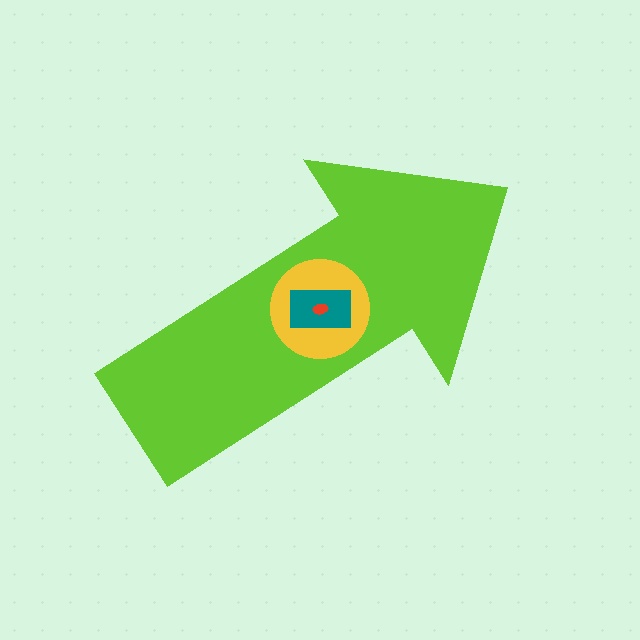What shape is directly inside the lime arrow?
The yellow circle.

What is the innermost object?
The red ellipse.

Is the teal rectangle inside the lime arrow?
Yes.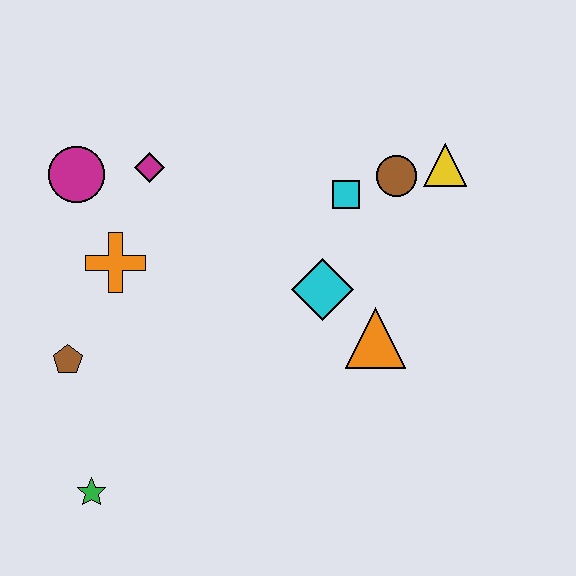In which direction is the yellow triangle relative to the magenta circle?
The yellow triangle is to the right of the magenta circle.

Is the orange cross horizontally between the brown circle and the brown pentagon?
Yes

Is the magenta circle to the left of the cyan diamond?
Yes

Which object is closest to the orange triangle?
The cyan diamond is closest to the orange triangle.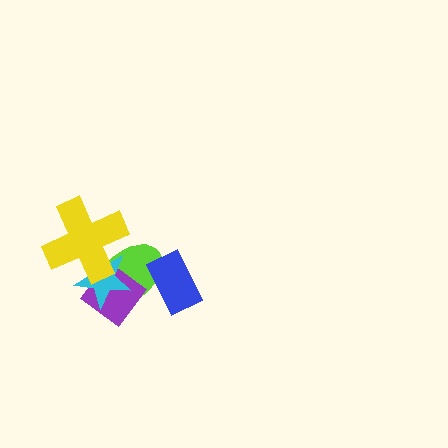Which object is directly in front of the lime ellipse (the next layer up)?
The purple diamond is directly in front of the lime ellipse.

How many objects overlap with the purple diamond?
3 objects overlap with the purple diamond.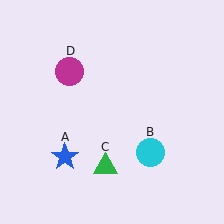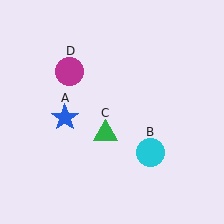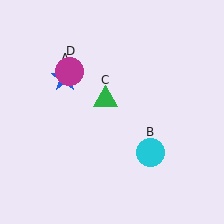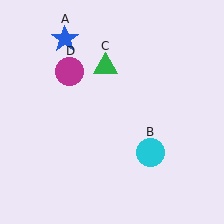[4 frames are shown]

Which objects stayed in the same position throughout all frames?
Cyan circle (object B) and magenta circle (object D) remained stationary.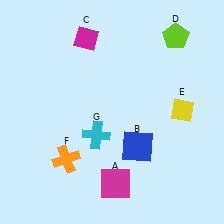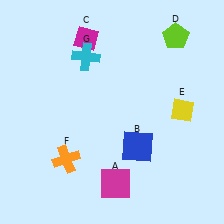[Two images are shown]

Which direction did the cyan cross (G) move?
The cyan cross (G) moved up.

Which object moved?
The cyan cross (G) moved up.